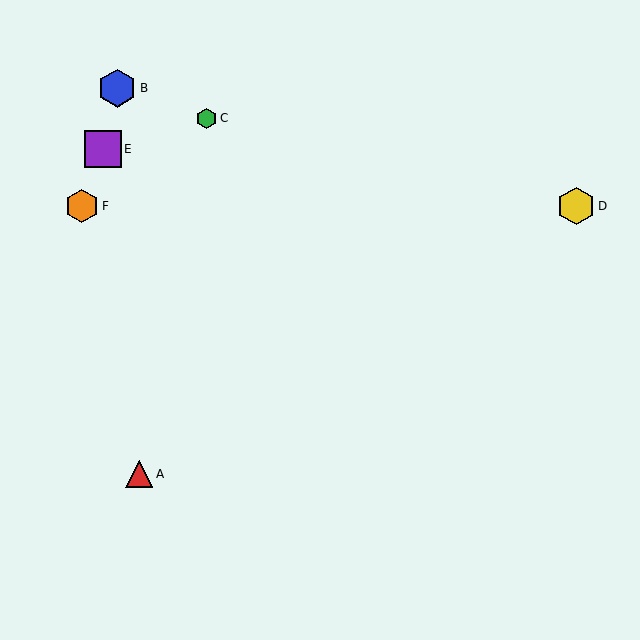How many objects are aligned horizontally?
2 objects (D, F) are aligned horizontally.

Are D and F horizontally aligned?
Yes, both are at y≈206.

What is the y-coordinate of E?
Object E is at y≈149.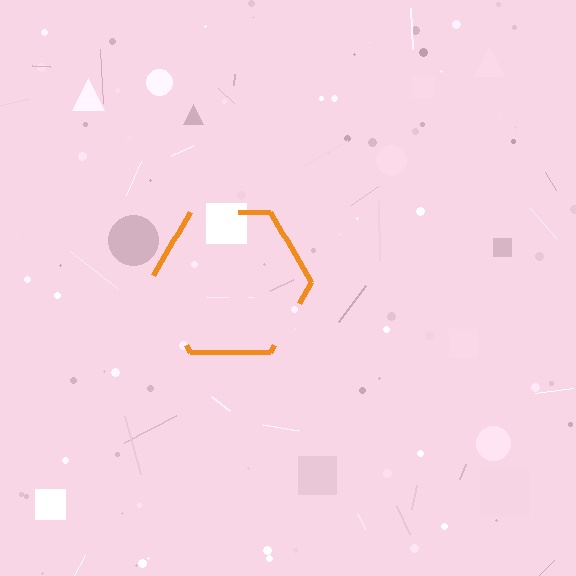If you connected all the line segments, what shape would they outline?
They would outline a hexagon.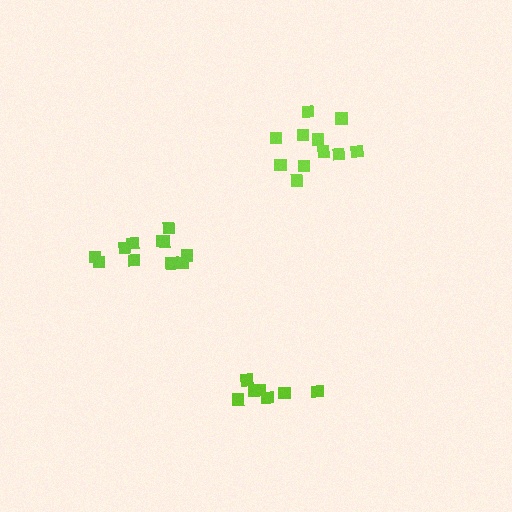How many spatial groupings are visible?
There are 3 spatial groupings.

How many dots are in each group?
Group 1: 7 dots, Group 2: 12 dots, Group 3: 11 dots (30 total).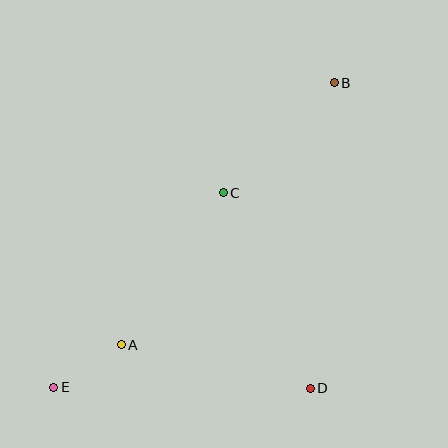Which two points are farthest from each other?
Points B and E are farthest from each other.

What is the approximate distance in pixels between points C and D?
The distance between C and D is approximately 214 pixels.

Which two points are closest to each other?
Points A and E are closest to each other.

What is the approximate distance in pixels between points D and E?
The distance between D and E is approximately 257 pixels.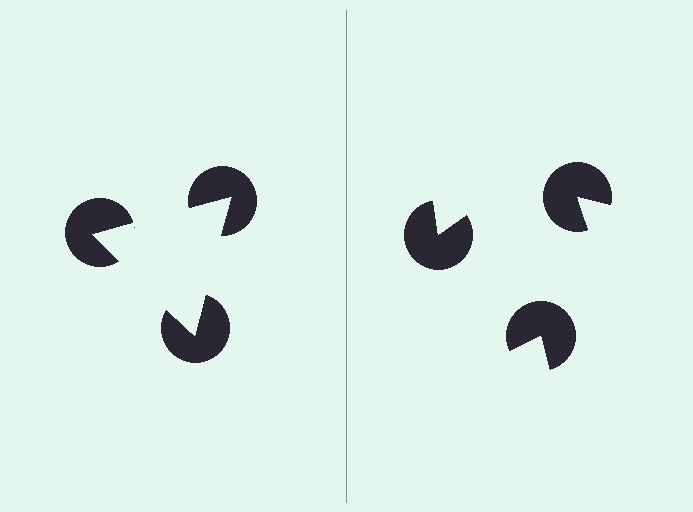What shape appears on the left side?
An illusory triangle.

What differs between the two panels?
The pac-man discs are positioned identically on both sides; only the wedge orientations differ. On the left they align to a triangle; on the right they are misaligned.